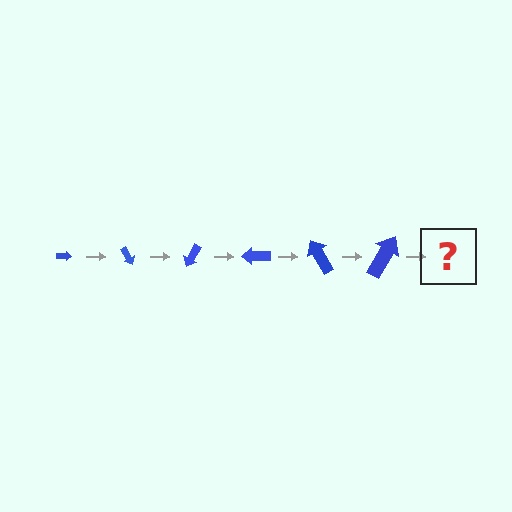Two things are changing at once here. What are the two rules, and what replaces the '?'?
The two rules are that the arrow grows larger each step and it rotates 60 degrees each step. The '?' should be an arrow, larger than the previous one and rotated 360 degrees from the start.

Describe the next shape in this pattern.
It should be an arrow, larger than the previous one and rotated 360 degrees from the start.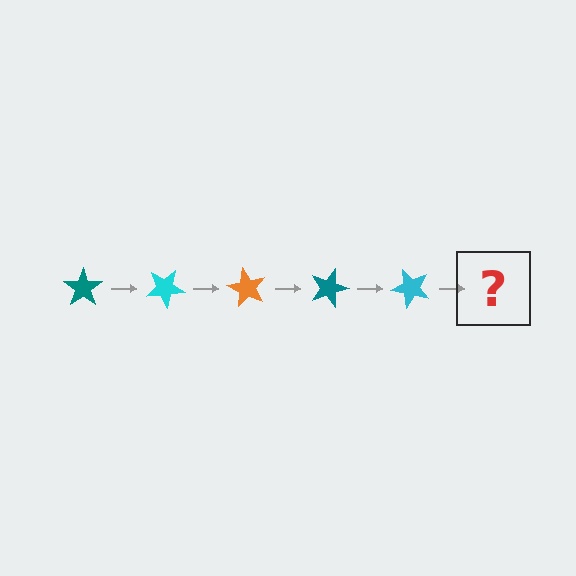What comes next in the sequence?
The next element should be an orange star, rotated 150 degrees from the start.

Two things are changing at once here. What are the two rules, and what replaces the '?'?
The two rules are that it rotates 30 degrees each step and the color cycles through teal, cyan, and orange. The '?' should be an orange star, rotated 150 degrees from the start.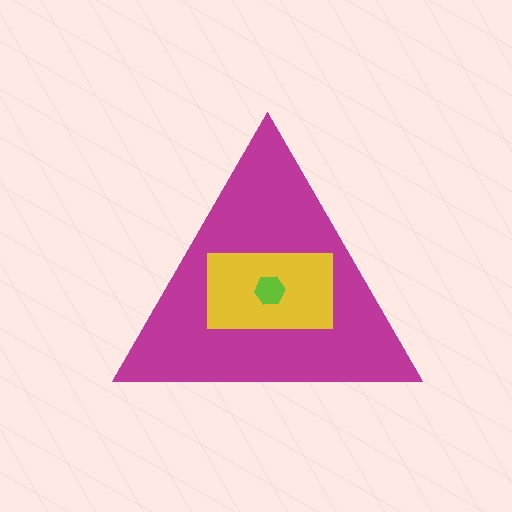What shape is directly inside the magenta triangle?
The yellow rectangle.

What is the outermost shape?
The magenta triangle.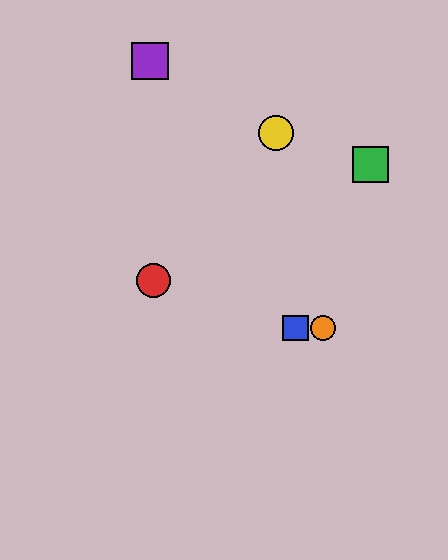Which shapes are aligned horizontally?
The blue square, the orange circle are aligned horizontally.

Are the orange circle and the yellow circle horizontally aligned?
No, the orange circle is at y≈328 and the yellow circle is at y≈133.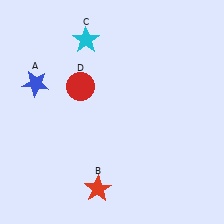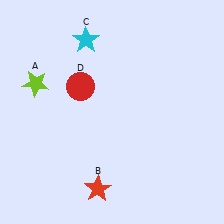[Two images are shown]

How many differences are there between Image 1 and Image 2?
There is 1 difference between the two images.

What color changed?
The star (A) changed from blue in Image 1 to lime in Image 2.